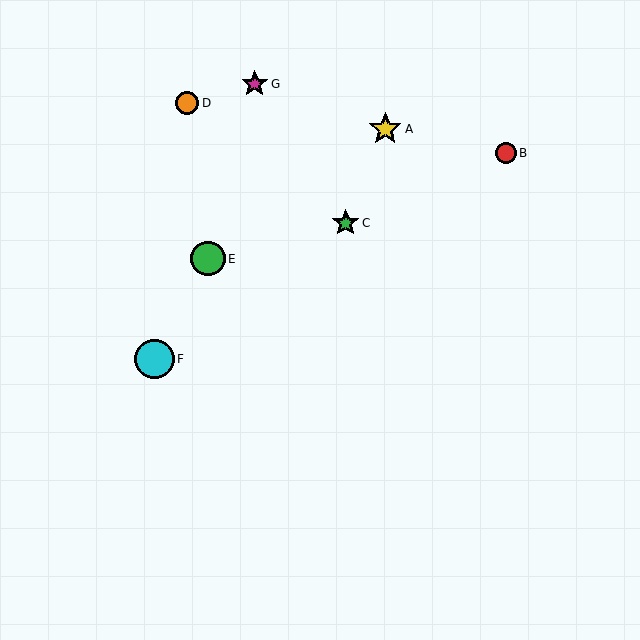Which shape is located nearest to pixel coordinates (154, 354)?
The cyan circle (labeled F) at (154, 359) is nearest to that location.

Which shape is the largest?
The cyan circle (labeled F) is the largest.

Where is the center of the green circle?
The center of the green circle is at (208, 259).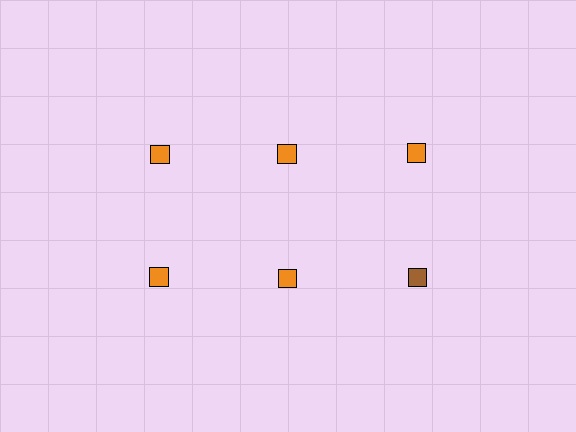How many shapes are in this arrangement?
There are 6 shapes arranged in a grid pattern.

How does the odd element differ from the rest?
It has a different color: brown instead of orange.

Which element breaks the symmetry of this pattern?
The brown square in the second row, center column breaks the symmetry. All other shapes are orange squares.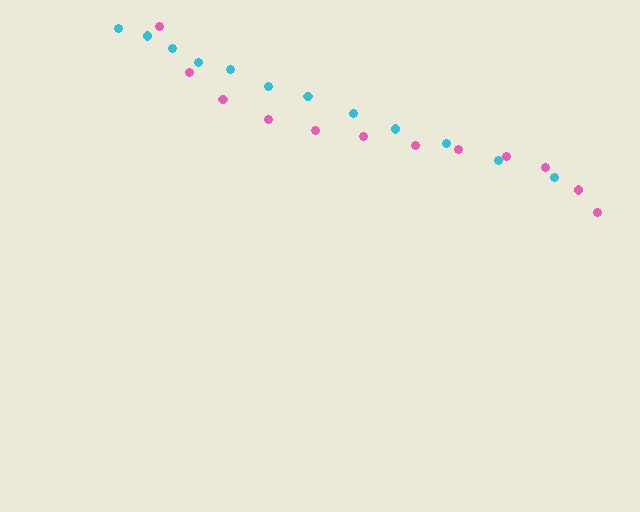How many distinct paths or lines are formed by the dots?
There are 2 distinct paths.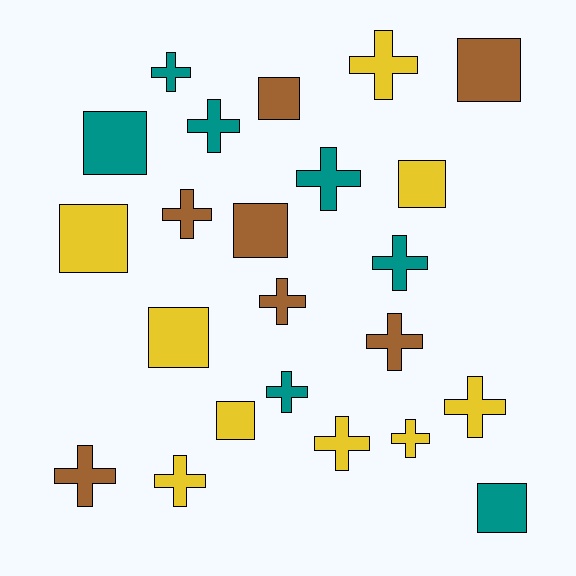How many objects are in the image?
There are 23 objects.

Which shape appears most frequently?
Cross, with 14 objects.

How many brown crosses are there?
There are 4 brown crosses.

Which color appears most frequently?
Yellow, with 9 objects.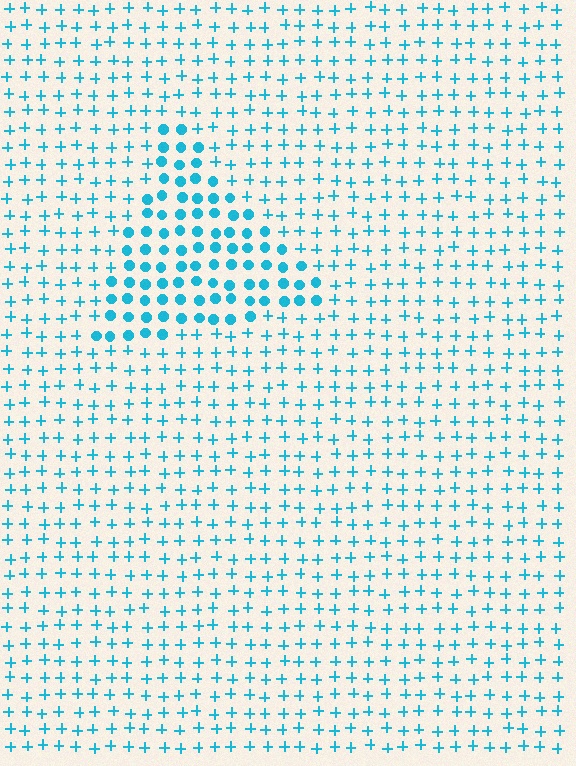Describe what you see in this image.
The image is filled with small cyan elements arranged in a uniform grid. A triangle-shaped region contains circles, while the surrounding area contains plus signs. The boundary is defined purely by the change in element shape.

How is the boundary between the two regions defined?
The boundary is defined by a change in element shape: circles inside vs. plus signs outside. All elements share the same color and spacing.